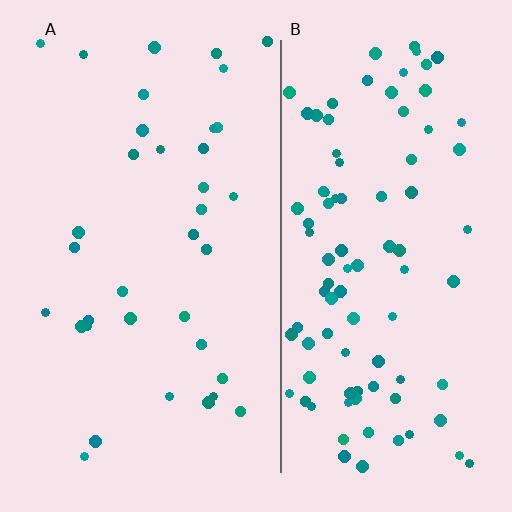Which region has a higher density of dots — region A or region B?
B (the right).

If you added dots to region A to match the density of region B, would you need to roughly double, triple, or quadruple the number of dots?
Approximately triple.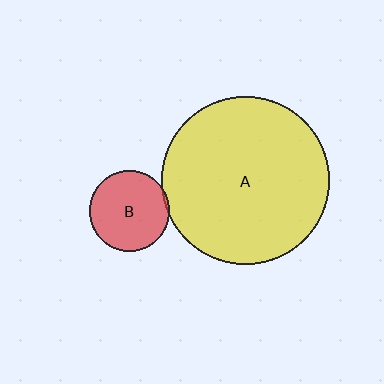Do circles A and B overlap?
Yes.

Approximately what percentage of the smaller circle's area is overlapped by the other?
Approximately 5%.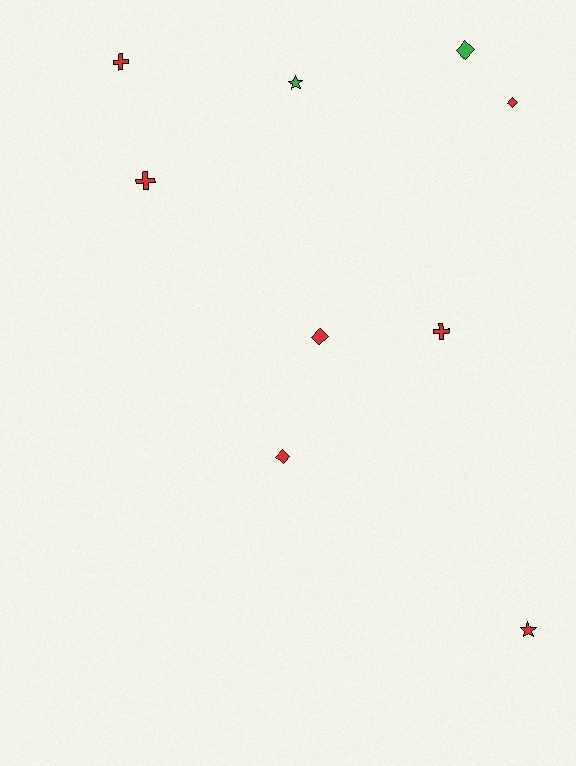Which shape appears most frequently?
Diamond, with 4 objects.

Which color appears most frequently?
Red, with 7 objects.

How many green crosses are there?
There are no green crosses.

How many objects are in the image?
There are 9 objects.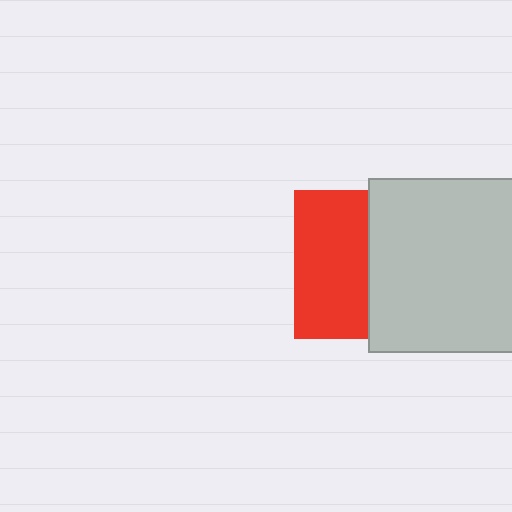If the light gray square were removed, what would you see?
You would see the complete red square.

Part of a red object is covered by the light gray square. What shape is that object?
It is a square.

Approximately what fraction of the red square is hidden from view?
Roughly 51% of the red square is hidden behind the light gray square.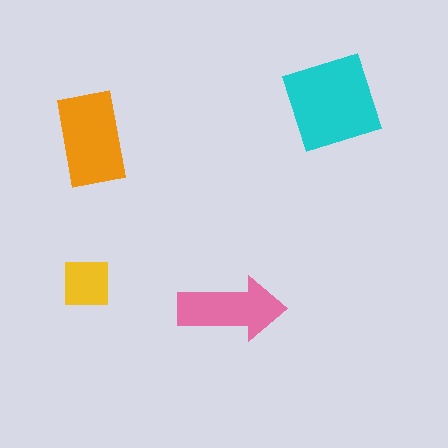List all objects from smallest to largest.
The yellow square, the pink arrow, the orange rectangle, the cyan diamond.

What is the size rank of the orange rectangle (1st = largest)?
2nd.